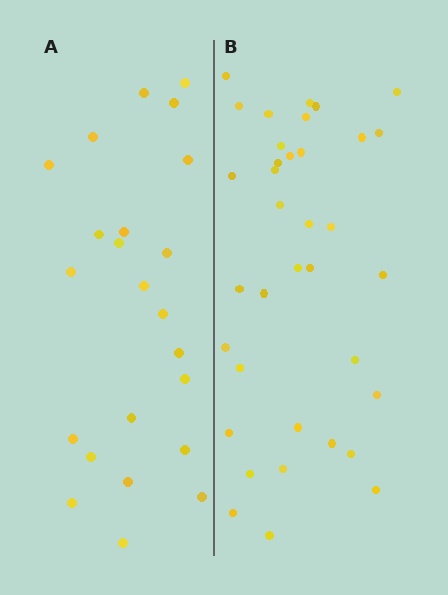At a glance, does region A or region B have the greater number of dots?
Region B (the right region) has more dots.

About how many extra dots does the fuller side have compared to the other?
Region B has approximately 15 more dots than region A.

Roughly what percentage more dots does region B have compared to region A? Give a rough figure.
About 55% more.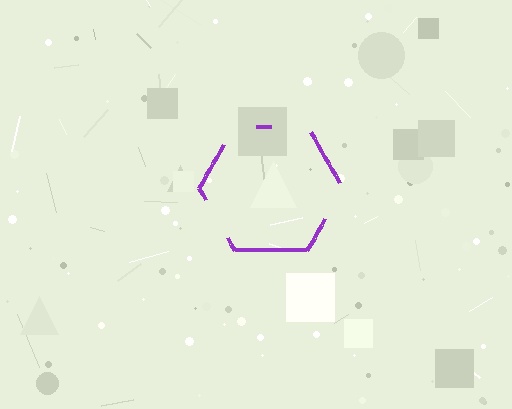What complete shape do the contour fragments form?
The contour fragments form a hexagon.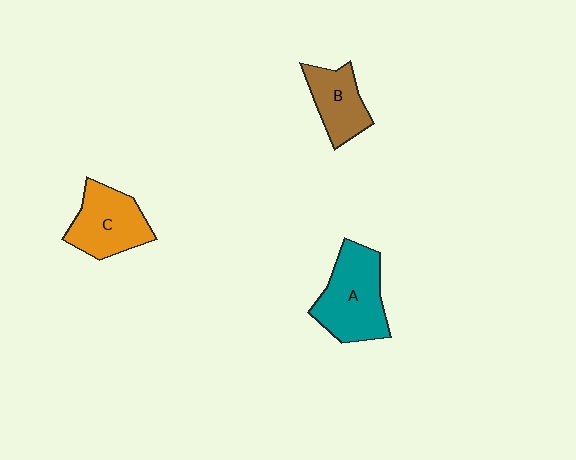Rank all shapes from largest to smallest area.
From largest to smallest: A (teal), C (orange), B (brown).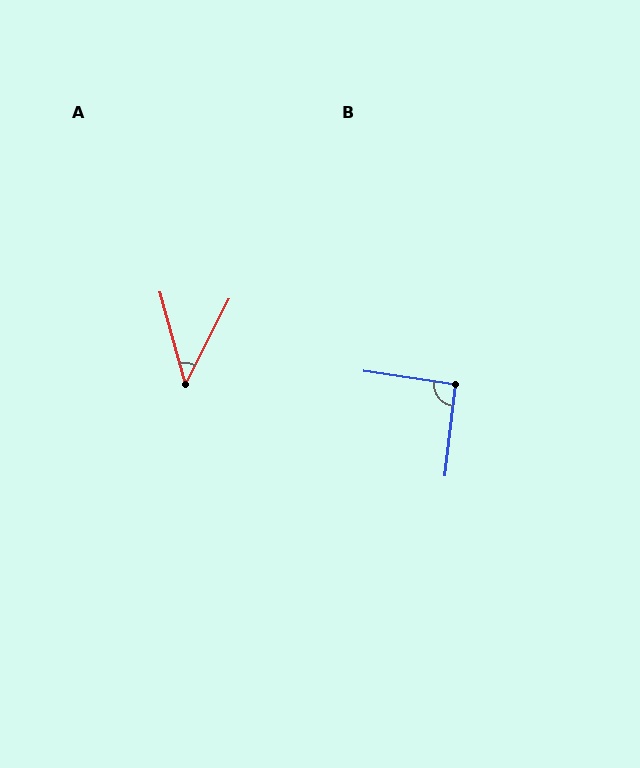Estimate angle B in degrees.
Approximately 92 degrees.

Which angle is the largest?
B, at approximately 92 degrees.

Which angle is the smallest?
A, at approximately 42 degrees.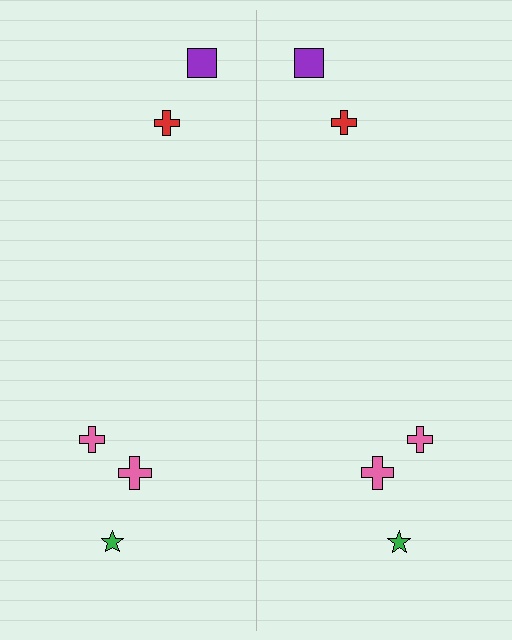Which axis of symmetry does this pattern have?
The pattern has a vertical axis of symmetry running through the center of the image.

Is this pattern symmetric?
Yes, this pattern has bilateral (reflection) symmetry.